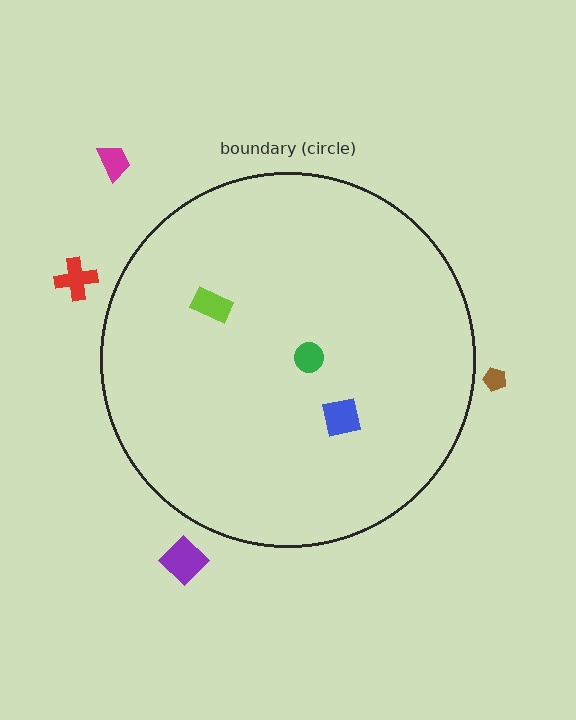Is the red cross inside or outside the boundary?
Outside.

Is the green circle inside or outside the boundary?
Inside.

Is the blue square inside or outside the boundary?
Inside.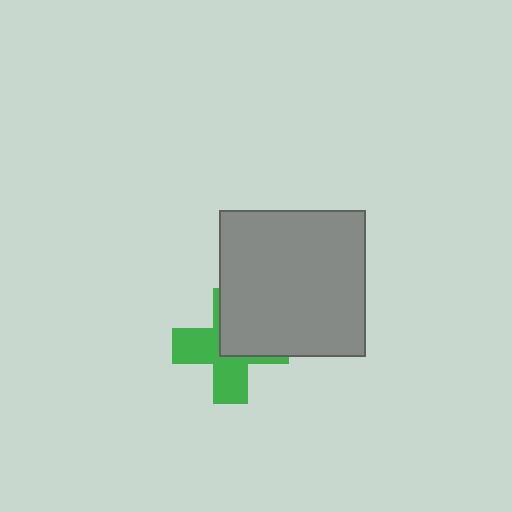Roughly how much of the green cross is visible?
About half of it is visible (roughly 54%).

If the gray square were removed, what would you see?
You would see the complete green cross.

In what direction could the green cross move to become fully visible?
The green cross could move toward the lower-left. That would shift it out from behind the gray square entirely.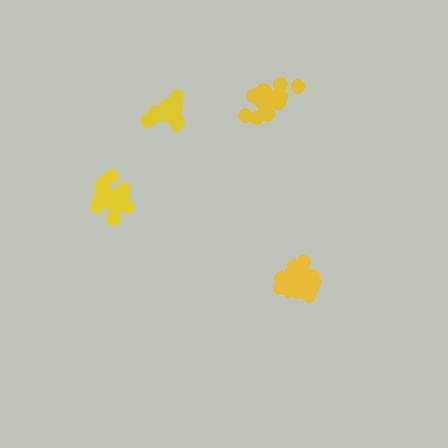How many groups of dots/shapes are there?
There are 4 groups.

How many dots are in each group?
Group 1: 21 dots, Group 2: 16 dots, Group 3: 18 dots, Group 4: 17 dots (72 total).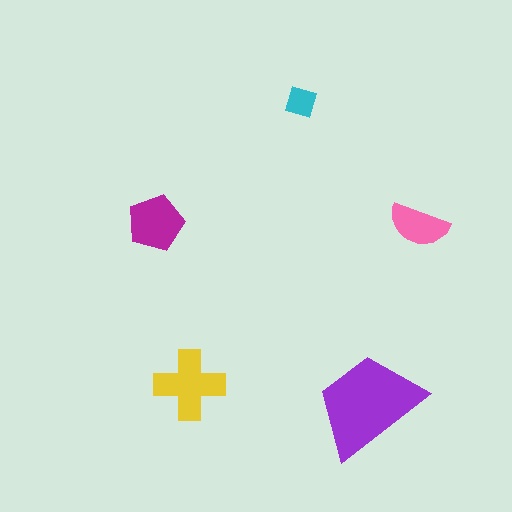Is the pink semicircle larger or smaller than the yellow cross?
Smaller.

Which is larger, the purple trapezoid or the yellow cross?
The purple trapezoid.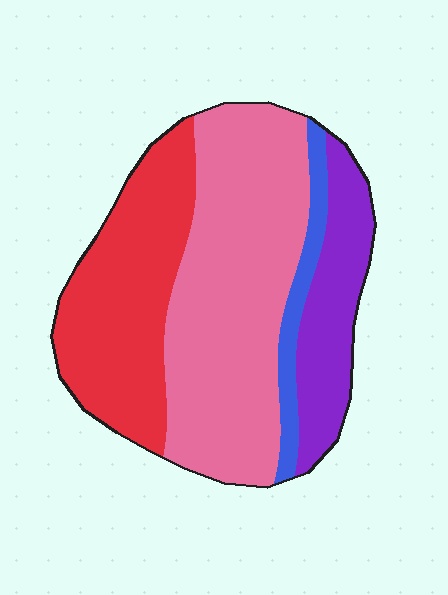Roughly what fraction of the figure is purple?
Purple takes up less than a quarter of the figure.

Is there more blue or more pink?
Pink.